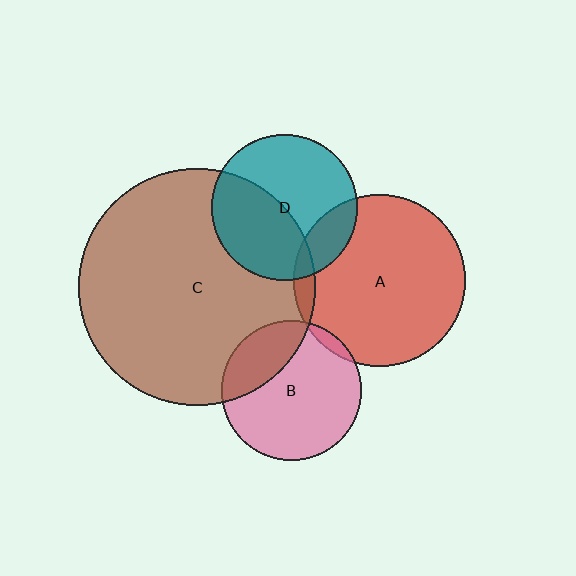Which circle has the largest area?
Circle C (brown).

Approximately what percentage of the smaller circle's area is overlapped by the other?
Approximately 5%.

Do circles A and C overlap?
Yes.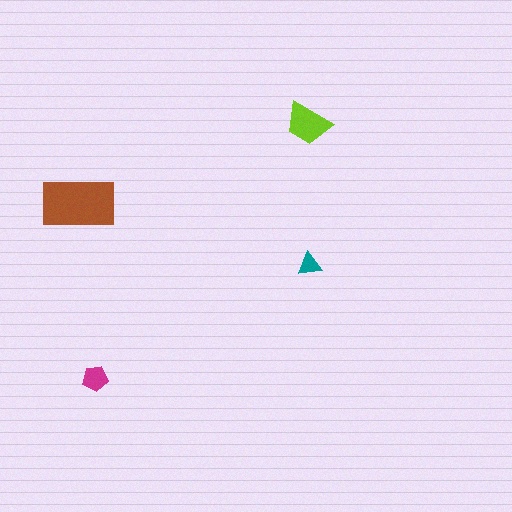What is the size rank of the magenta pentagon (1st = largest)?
3rd.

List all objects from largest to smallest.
The brown rectangle, the lime trapezoid, the magenta pentagon, the teal triangle.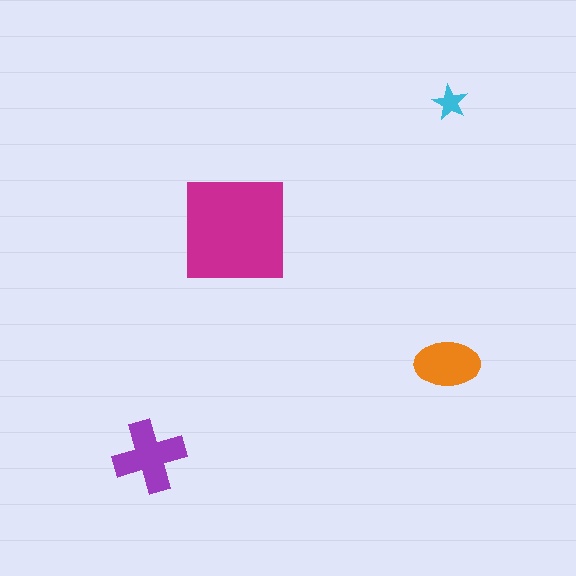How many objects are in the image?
There are 4 objects in the image.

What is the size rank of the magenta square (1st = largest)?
1st.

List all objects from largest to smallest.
The magenta square, the purple cross, the orange ellipse, the cyan star.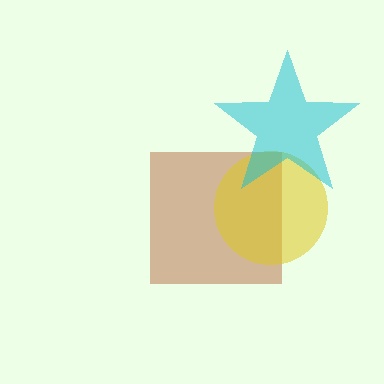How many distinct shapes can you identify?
There are 3 distinct shapes: a brown square, a yellow circle, a cyan star.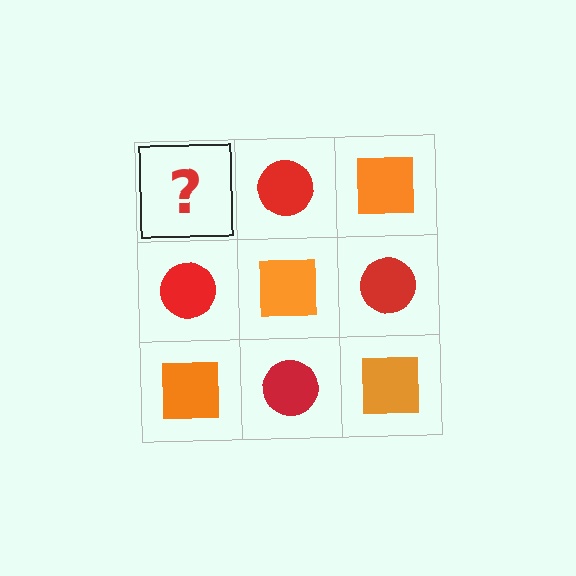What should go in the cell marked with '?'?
The missing cell should contain an orange square.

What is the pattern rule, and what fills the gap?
The rule is that it alternates orange square and red circle in a checkerboard pattern. The gap should be filled with an orange square.